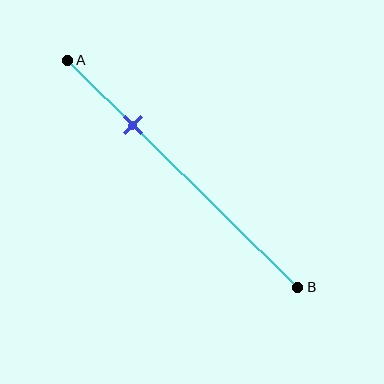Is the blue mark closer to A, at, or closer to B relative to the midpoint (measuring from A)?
The blue mark is closer to point A than the midpoint of segment AB.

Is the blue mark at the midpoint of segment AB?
No, the mark is at about 30% from A, not at the 50% midpoint.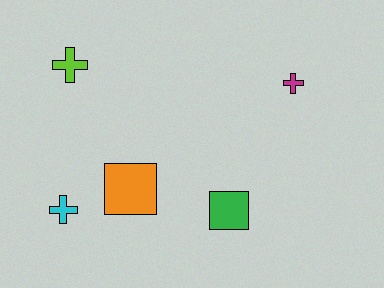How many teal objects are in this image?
There are no teal objects.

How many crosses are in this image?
There are 3 crosses.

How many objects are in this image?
There are 5 objects.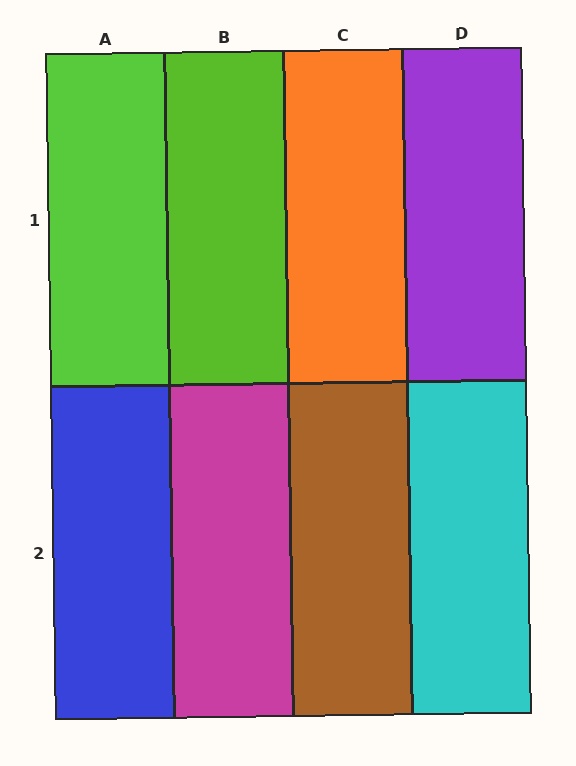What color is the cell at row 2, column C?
Brown.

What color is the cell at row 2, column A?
Blue.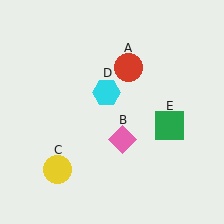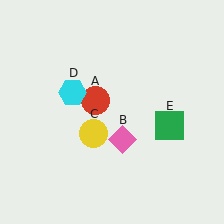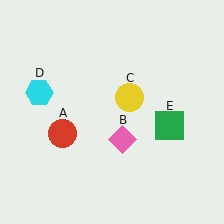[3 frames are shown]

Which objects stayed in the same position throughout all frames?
Pink diamond (object B) and green square (object E) remained stationary.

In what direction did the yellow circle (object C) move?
The yellow circle (object C) moved up and to the right.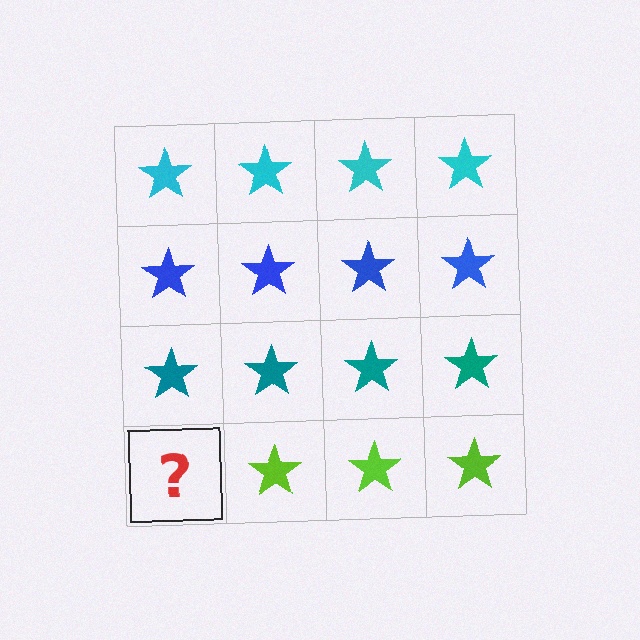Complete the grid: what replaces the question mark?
The question mark should be replaced with a lime star.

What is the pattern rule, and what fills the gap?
The rule is that each row has a consistent color. The gap should be filled with a lime star.